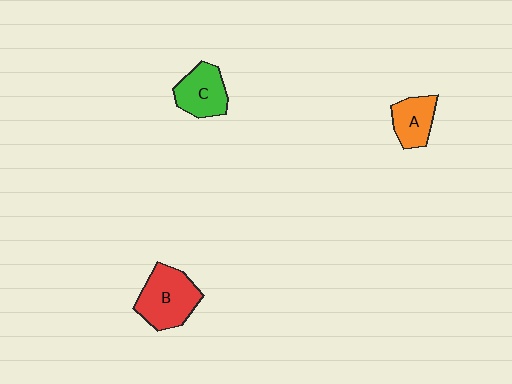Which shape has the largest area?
Shape B (red).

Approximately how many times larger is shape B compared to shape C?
Approximately 1.3 times.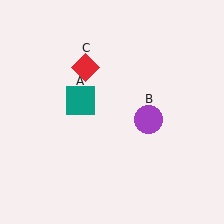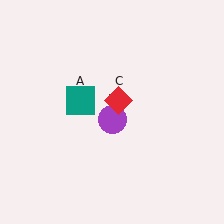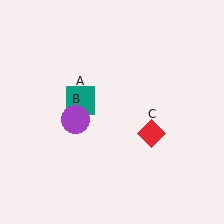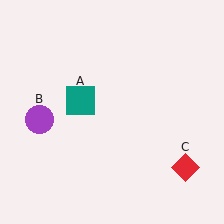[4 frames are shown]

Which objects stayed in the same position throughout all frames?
Teal square (object A) remained stationary.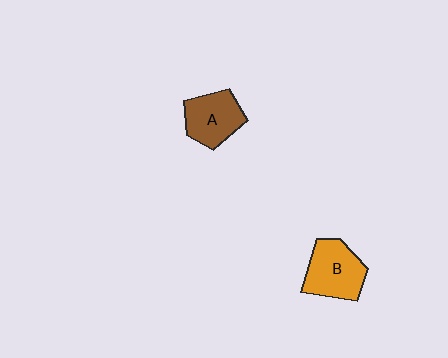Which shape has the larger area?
Shape B (orange).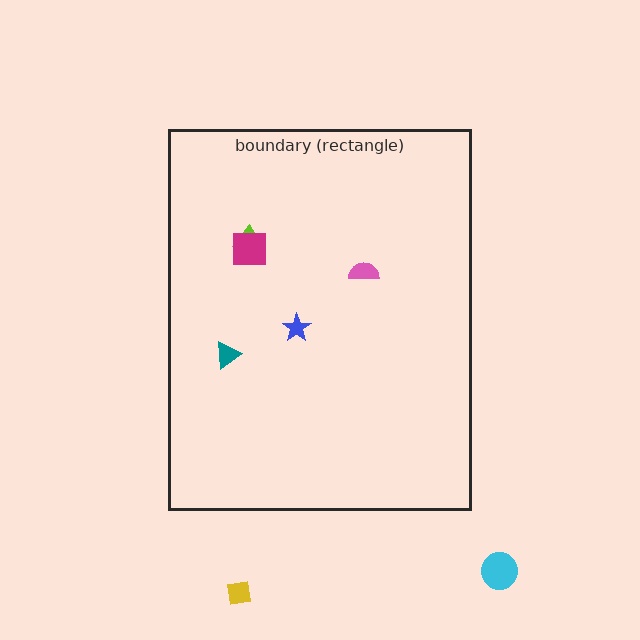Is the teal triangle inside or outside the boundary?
Inside.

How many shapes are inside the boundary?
5 inside, 2 outside.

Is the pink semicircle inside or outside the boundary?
Inside.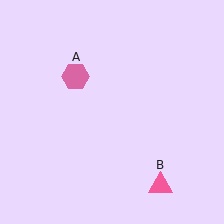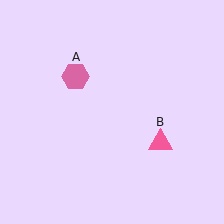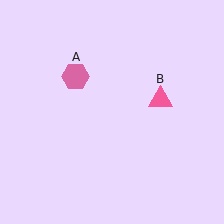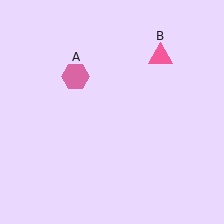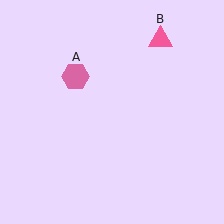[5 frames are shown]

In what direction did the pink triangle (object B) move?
The pink triangle (object B) moved up.